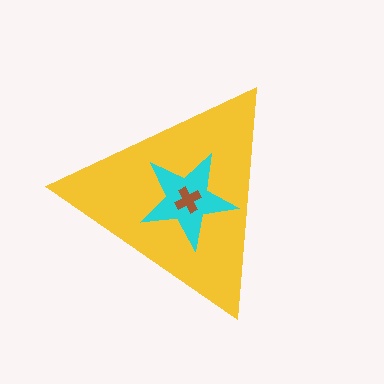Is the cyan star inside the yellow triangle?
Yes.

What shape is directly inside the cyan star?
The brown cross.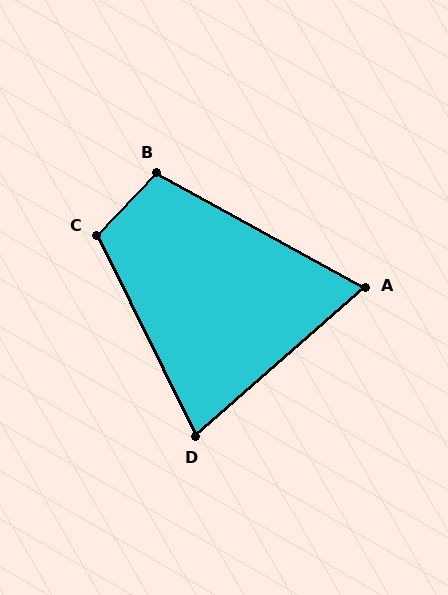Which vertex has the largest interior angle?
C, at approximately 110 degrees.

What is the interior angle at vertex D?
Approximately 75 degrees (acute).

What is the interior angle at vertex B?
Approximately 105 degrees (obtuse).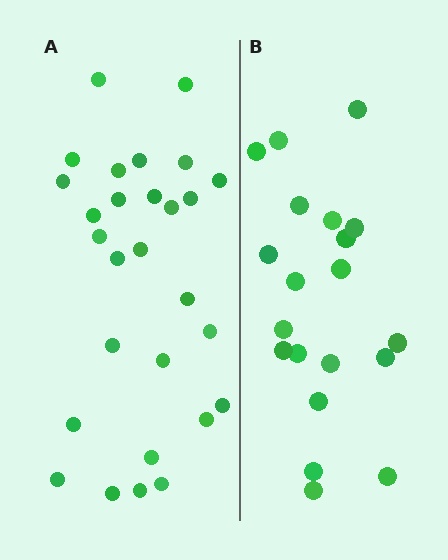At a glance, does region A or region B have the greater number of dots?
Region A (the left region) has more dots.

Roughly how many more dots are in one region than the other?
Region A has roughly 8 or so more dots than region B.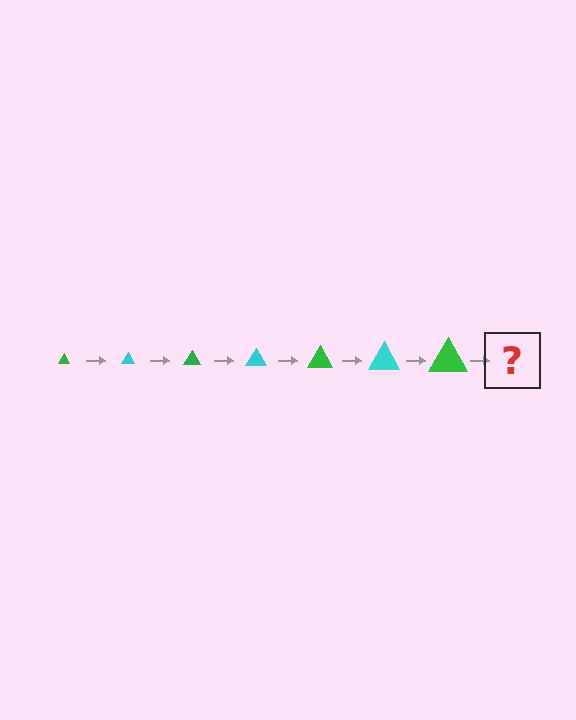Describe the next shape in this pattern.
It should be a cyan triangle, larger than the previous one.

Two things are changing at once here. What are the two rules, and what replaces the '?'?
The two rules are that the triangle grows larger each step and the color cycles through green and cyan. The '?' should be a cyan triangle, larger than the previous one.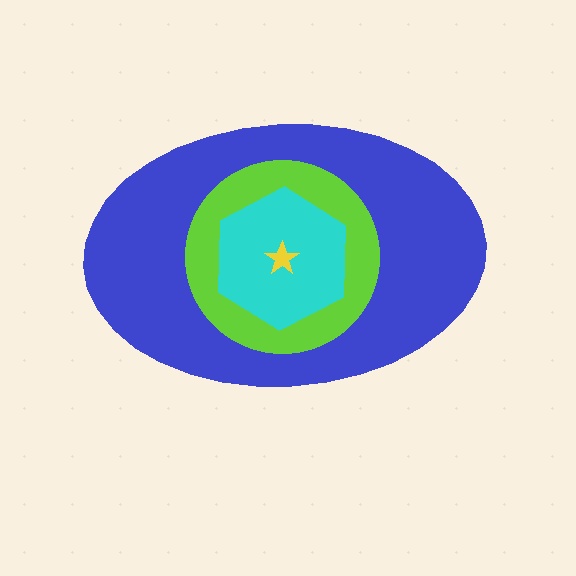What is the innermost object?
The yellow star.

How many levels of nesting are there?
4.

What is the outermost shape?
The blue ellipse.